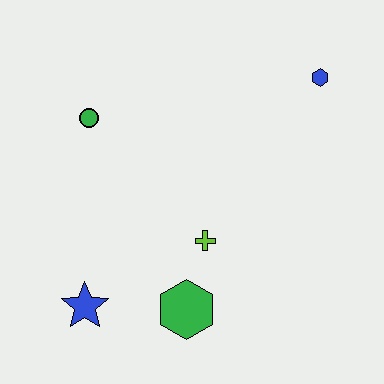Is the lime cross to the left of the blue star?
No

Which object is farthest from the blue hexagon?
The blue star is farthest from the blue hexagon.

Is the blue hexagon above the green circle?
Yes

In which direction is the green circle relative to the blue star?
The green circle is above the blue star.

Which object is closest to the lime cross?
The green hexagon is closest to the lime cross.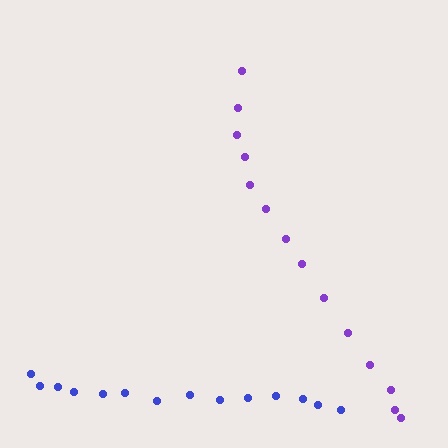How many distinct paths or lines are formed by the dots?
There are 2 distinct paths.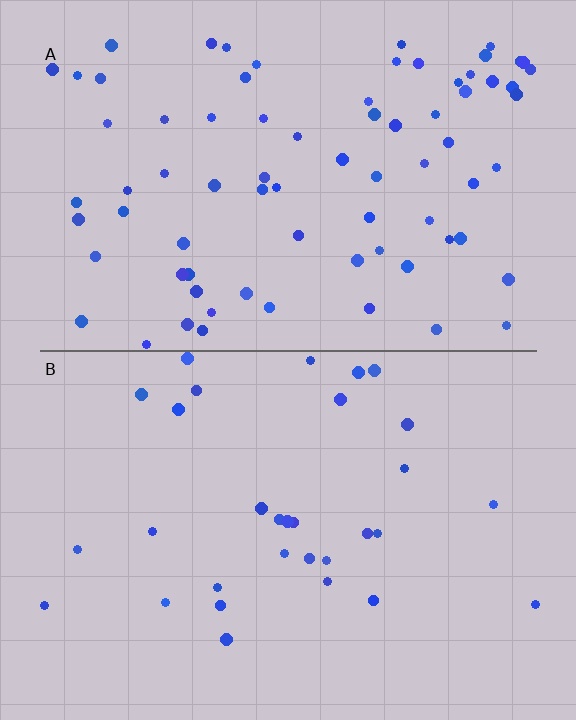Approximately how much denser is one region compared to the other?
Approximately 2.5× — region A over region B.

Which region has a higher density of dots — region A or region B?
A (the top).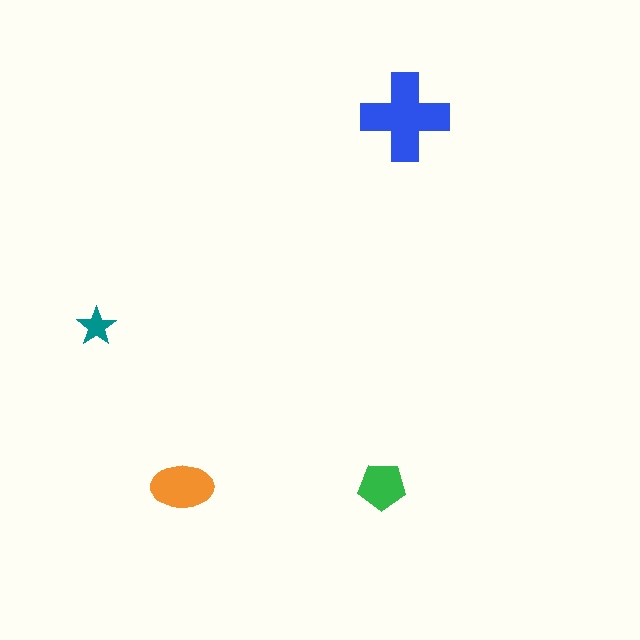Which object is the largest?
The blue cross.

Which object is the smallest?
The teal star.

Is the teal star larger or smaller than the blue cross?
Smaller.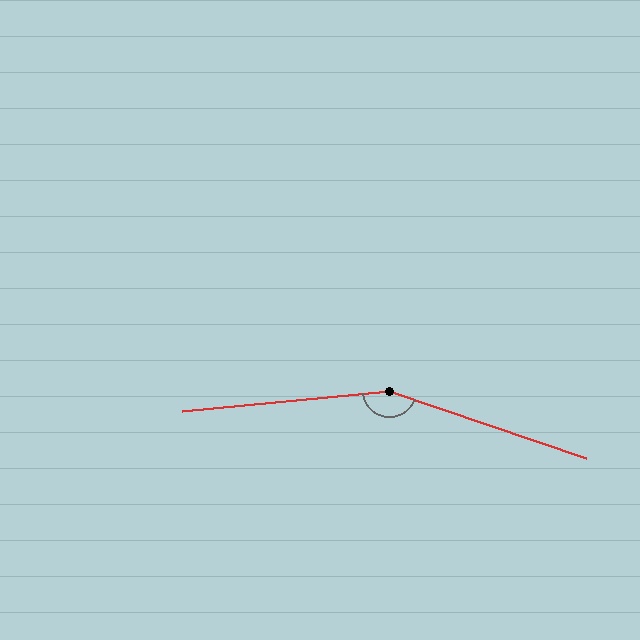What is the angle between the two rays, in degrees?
Approximately 155 degrees.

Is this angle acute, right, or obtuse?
It is obtuse.